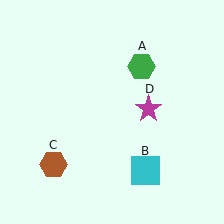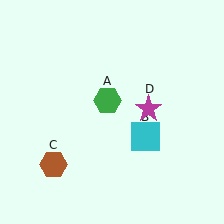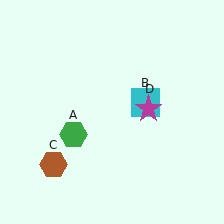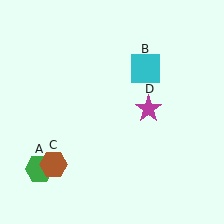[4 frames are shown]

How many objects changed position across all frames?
2 objects changed position: green hexagon (object A), cyan square (object B).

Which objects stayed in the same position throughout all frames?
Brown hexagon (object C) and magenta star (object D) remained stationary.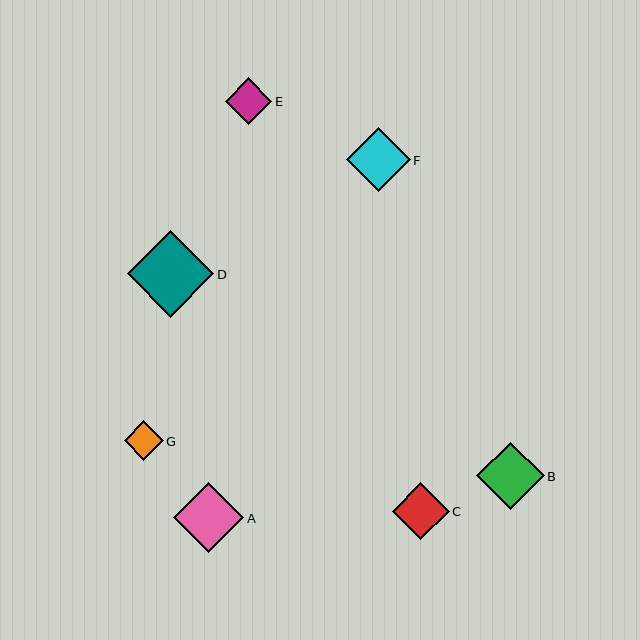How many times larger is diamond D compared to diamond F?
Diamond D is approximately 1.4 times the size of diamond F.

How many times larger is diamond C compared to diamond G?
Diamond C is approximately 1.5 times the size of diamond G.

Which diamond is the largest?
Diamond D is the largest with a size of approximately 86 pixels.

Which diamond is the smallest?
Diamond G is the smallest with a size of approximately 39 pixels.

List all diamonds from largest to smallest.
From largest to smallest: D, A, B, F, C, E, G.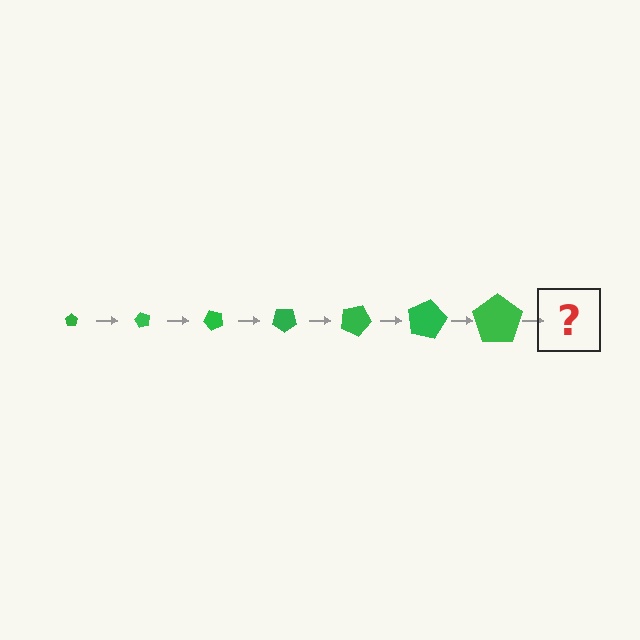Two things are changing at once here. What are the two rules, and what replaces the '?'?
The two rules are that the pentagon grows larger each step and it rotates 60 degrees each step. The '?' should be a pentagon, larger than the previous one and rotated 420 degrees from the start.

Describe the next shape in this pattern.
It should be a pentagon, larger than the previous one and rotated 420 degrees from the start.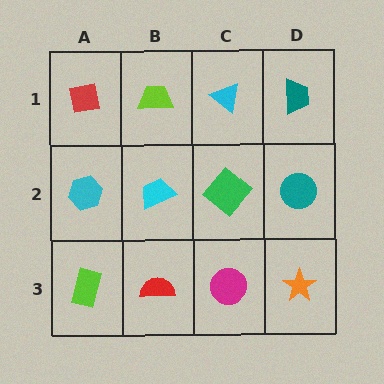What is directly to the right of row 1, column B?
A cyan triangle.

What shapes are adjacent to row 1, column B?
A cyan trapezoid (row 2, column B), a red square (row 1, column A), a cyan triangle (row 1, column C).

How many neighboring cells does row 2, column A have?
3.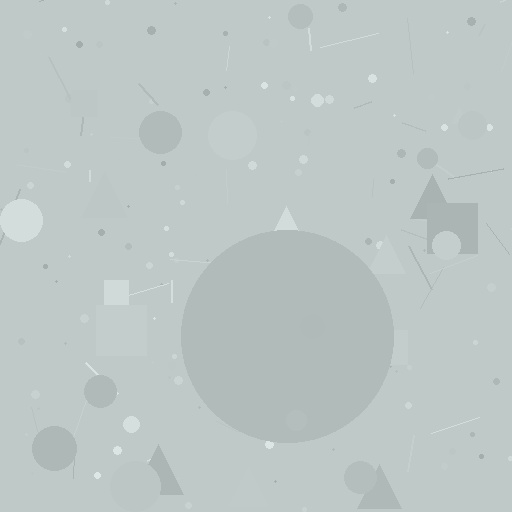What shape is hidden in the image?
A circle is hidden in the image.